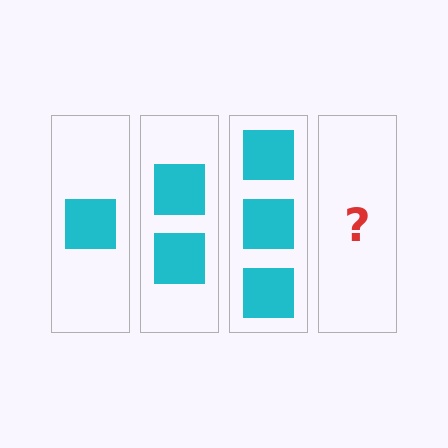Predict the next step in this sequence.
The next step is 4 squares.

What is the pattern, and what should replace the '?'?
The pattern is that each step adds one more square. The '?' should be 4 squares.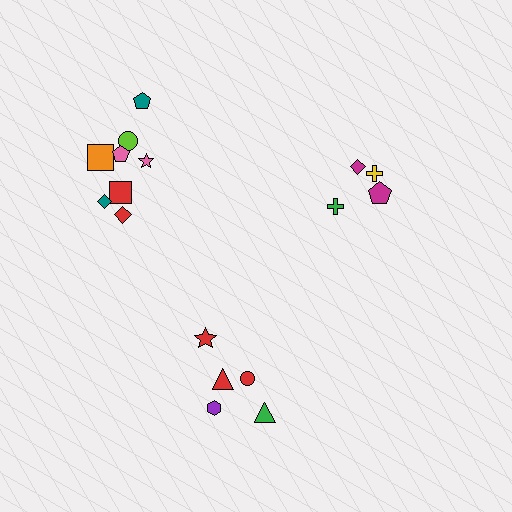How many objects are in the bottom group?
There are 5 objects.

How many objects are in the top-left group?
There are 8 objects.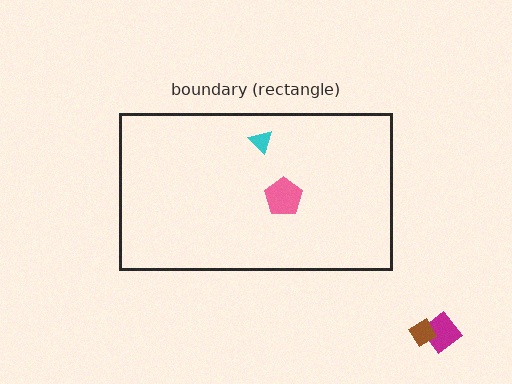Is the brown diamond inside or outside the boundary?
Outside.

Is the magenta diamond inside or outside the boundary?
Outside.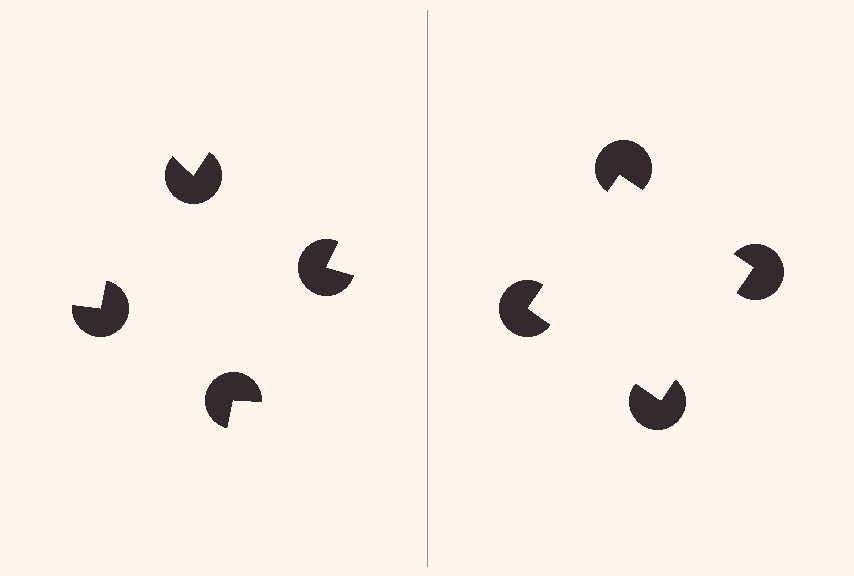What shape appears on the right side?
An illusory square.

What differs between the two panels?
The pac-man discs are positioned identically on both sides; only the wedge orientations differ. On the right they align to a square; on the left they are misaligned.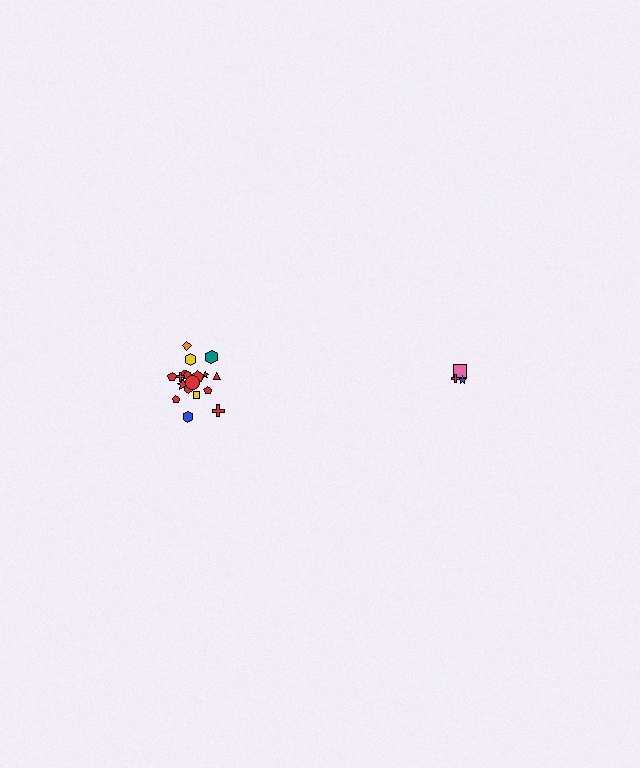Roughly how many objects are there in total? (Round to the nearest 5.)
Roughly 20 objects in total.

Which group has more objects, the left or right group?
The left group.